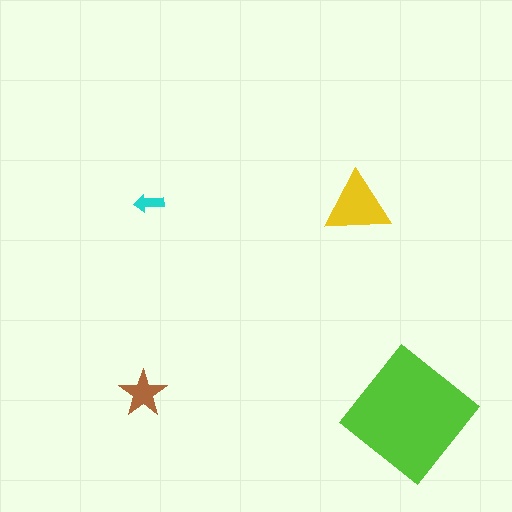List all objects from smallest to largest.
The cyan arrow, the brown star, the yellow triangle, the lime diamond.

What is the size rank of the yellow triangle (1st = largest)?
2nd.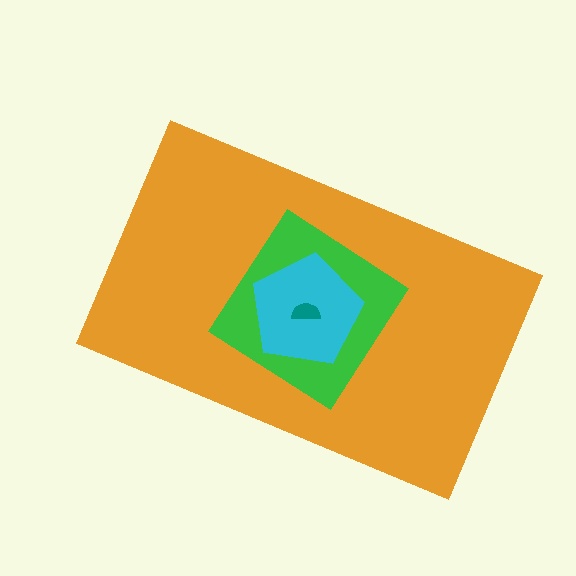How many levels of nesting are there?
4.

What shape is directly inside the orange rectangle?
The green diamond.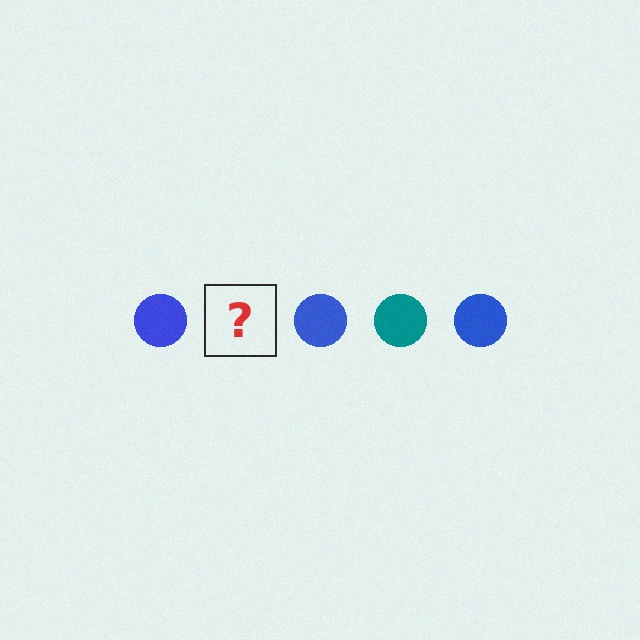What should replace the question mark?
The question mark should be replaced with a teal circle.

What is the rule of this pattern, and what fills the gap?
The rule is that the pattern cycles through blue, teal circles. The gap should be filled with a teal circle.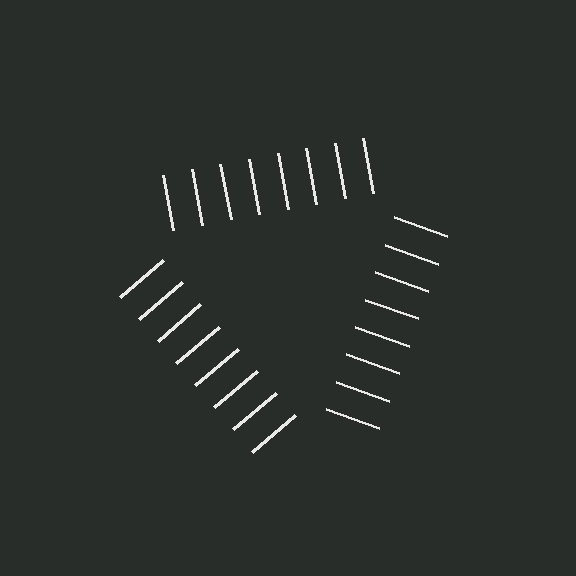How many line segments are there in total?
24 — 8 along each of the 3 edges.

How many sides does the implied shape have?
3 sides — the line-ends trace a triangle.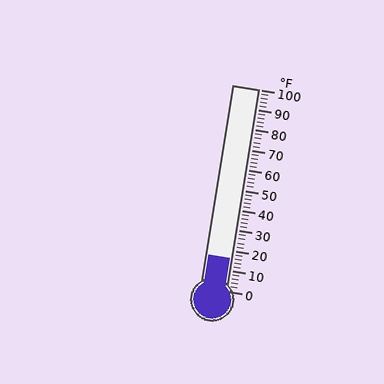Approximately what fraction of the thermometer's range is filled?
The thermometer is filled to approximately 15% of its range.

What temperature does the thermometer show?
The thermometer shows approximately 16°F.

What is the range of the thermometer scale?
The thermometer scale ranges from 0°F to 100°F.